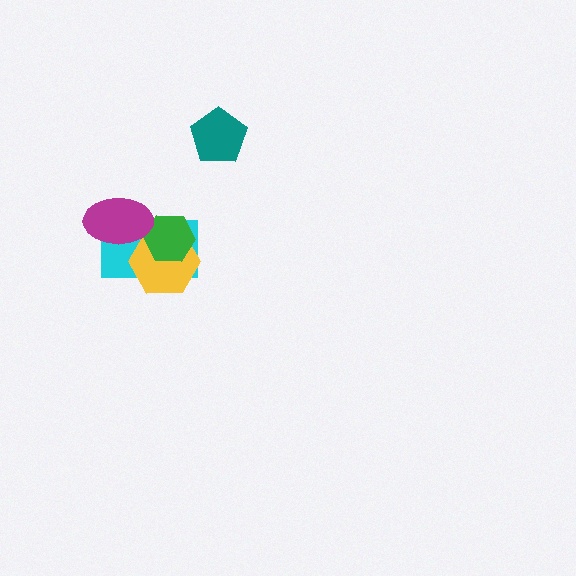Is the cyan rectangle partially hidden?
Yes, it is partially covered by another shape.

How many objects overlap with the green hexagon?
3 objects overlap with the green hexagon.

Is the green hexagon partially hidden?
Yes, it is partially covered by another shape.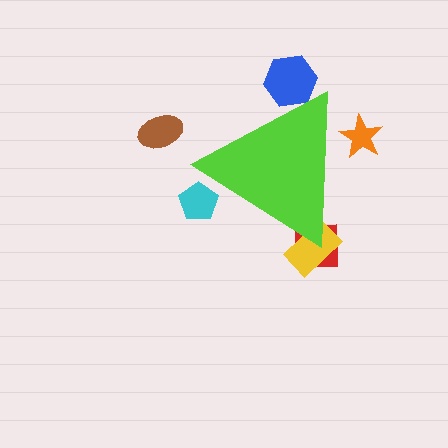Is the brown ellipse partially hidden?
No, the brown ellipse is fully visible.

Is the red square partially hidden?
Yes, the red square is partially hidden behind the lime triangle.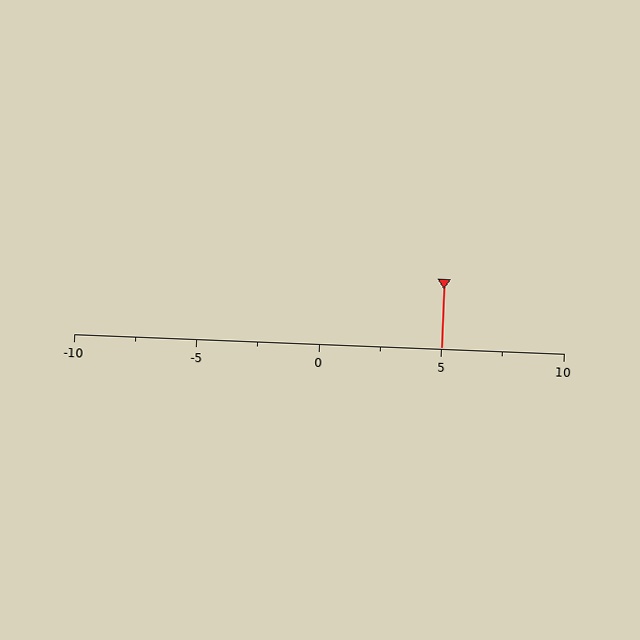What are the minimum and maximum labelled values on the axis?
The axis runs from -10 to 10.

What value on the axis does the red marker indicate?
The marker indicates approximately 5.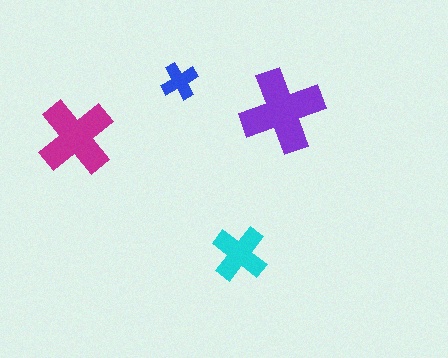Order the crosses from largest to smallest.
the purple one, the magenta one, the cyan one, the blue one.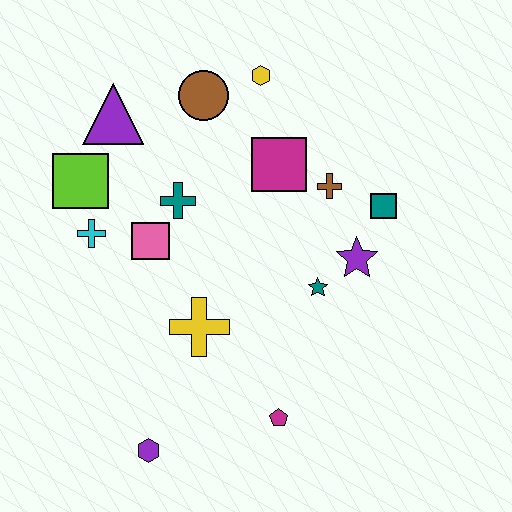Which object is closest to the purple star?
The teal star is closest to the purple star.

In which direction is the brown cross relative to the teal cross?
The brown cross is to the right of the teal cross.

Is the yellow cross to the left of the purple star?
Yes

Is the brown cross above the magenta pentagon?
Yes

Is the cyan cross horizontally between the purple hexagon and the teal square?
No